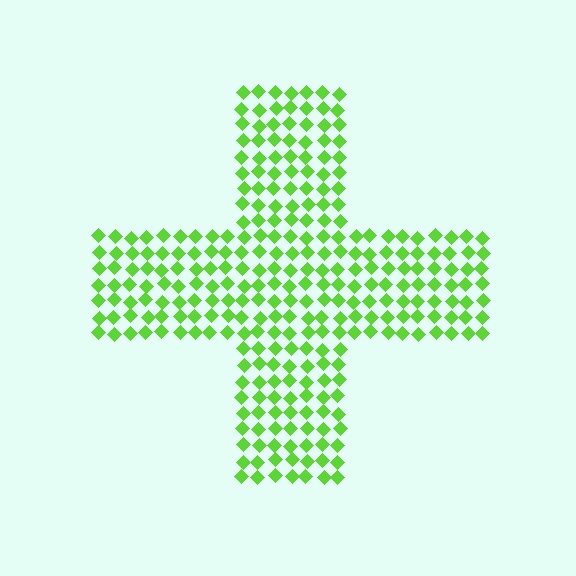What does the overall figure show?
The overall figure shows a cross.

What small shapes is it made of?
It is made of small diamonds.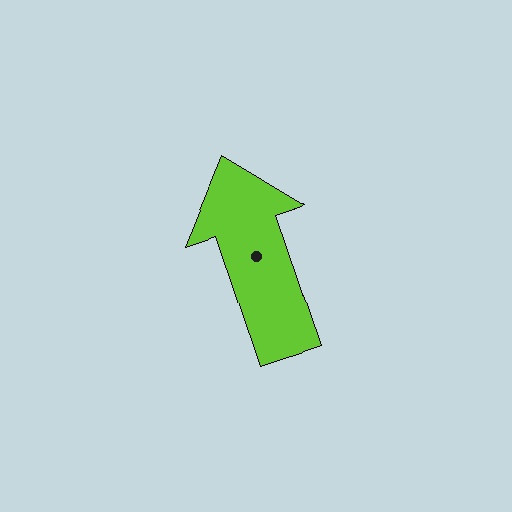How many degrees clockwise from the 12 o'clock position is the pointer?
Approximately 341 degrees.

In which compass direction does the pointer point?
North.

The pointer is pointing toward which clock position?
Roughly 11 o'clock.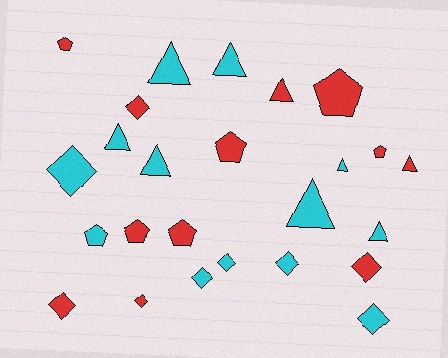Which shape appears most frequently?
Triangle, with 9 objects.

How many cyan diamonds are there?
There are 5 cyan diamonds.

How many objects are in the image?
There are 25 objects.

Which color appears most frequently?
Cyan, with 13 objects.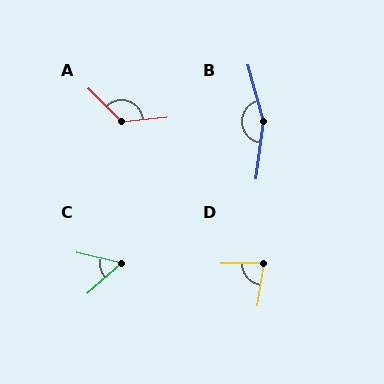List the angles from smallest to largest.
C (55°), D (80°), A (128°), B (157°).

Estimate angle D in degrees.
Approximately 80 degrees.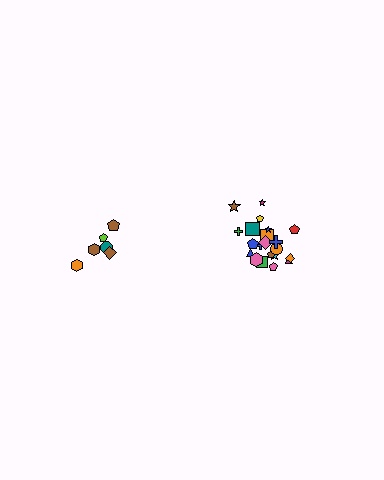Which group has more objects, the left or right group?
The right group.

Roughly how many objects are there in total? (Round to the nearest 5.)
Roughly 30 objects in total.